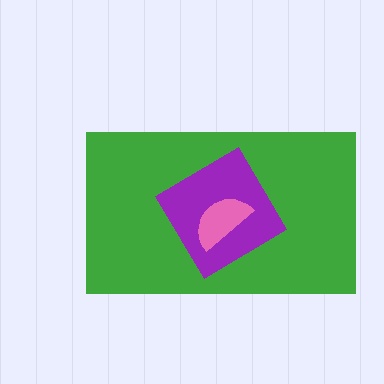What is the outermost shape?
The green rectangle.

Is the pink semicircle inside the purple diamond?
Yes.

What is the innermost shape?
The pink semicircle.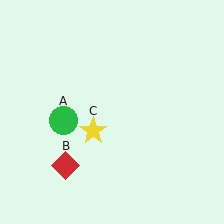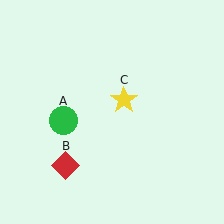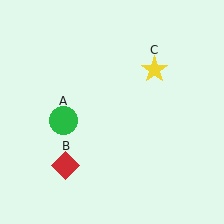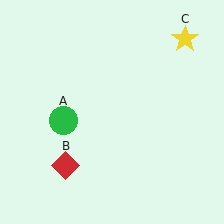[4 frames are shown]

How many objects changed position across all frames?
1 object changed position: yellow star (object C).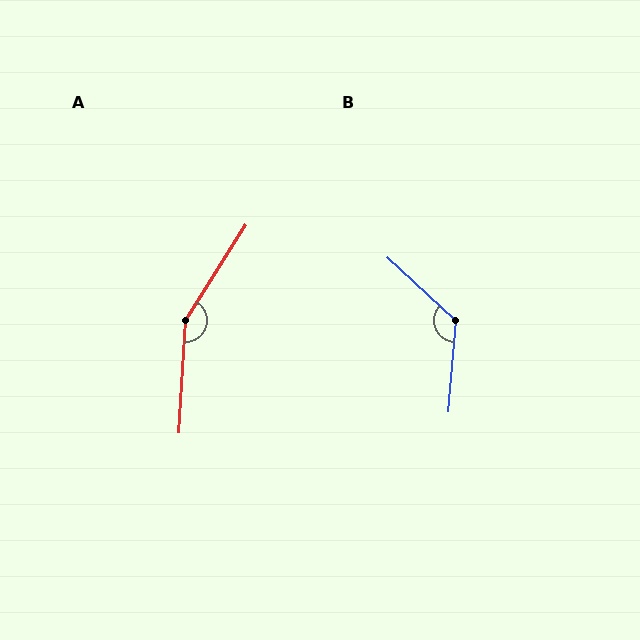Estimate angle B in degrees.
Approximately 128 degrees.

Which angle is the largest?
A, at approximately 151 degrees.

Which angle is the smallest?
B, at approximately 128 degrees.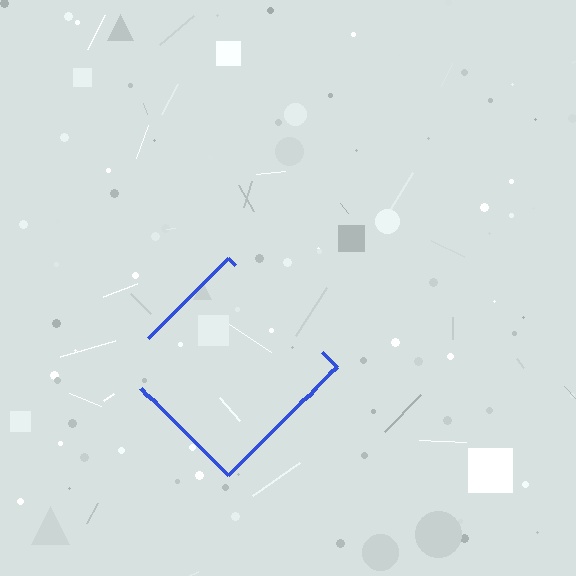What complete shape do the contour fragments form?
The contour fragments form a diamond.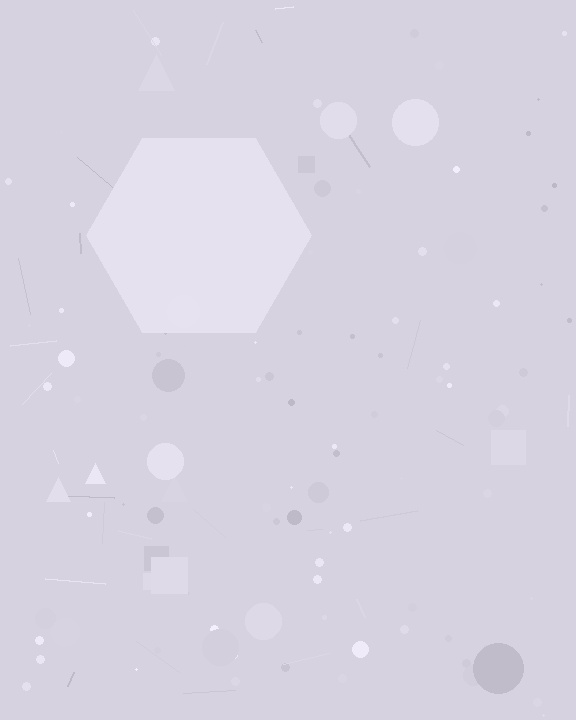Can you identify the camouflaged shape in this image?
The camouflaged shape is a hexagon.